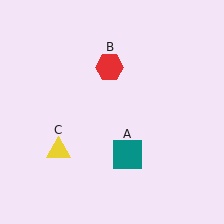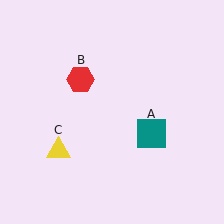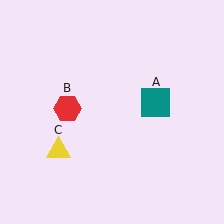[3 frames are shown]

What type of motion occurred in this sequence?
The teal square (object A), red hexagon (object B) rotated counterclockwise around the center of the scene.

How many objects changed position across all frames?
2 objects changed position: teal square (object A), red hexagon (object B).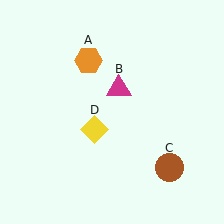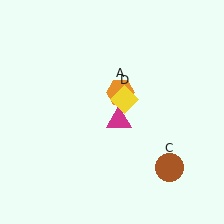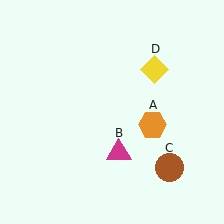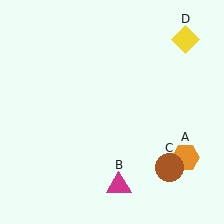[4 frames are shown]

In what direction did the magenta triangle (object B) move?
The magenta triangle (object B) moved down.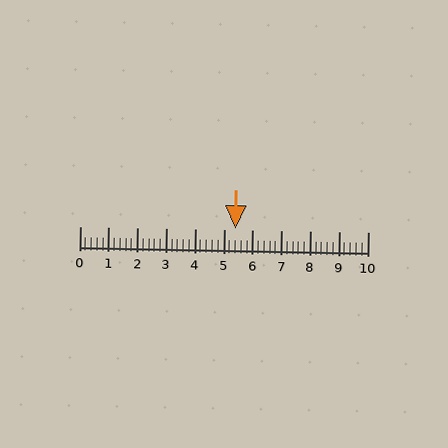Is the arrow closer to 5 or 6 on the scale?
The arrow is closer to 5.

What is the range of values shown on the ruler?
The ruler shows values from 0 to 10.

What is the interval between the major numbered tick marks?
The major tick marks are spaced 1 units apart.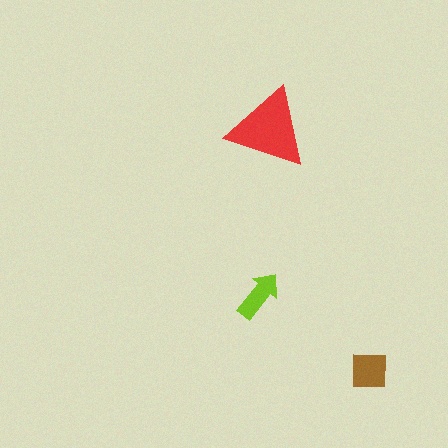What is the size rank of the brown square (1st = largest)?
2nd.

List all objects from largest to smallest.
The red triangle, the brown square, the lime arrow.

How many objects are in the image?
There are 3 objects in the image.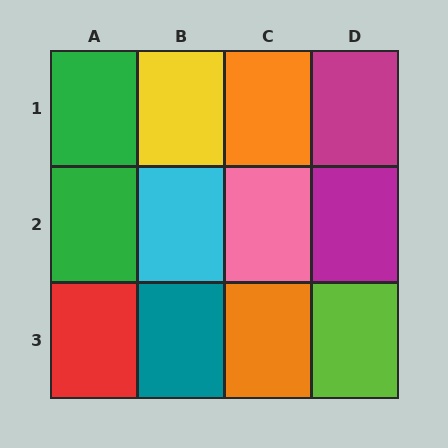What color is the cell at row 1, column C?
Orange.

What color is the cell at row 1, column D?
Magenta.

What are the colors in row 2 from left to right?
Green, cyan, pink, magenta.